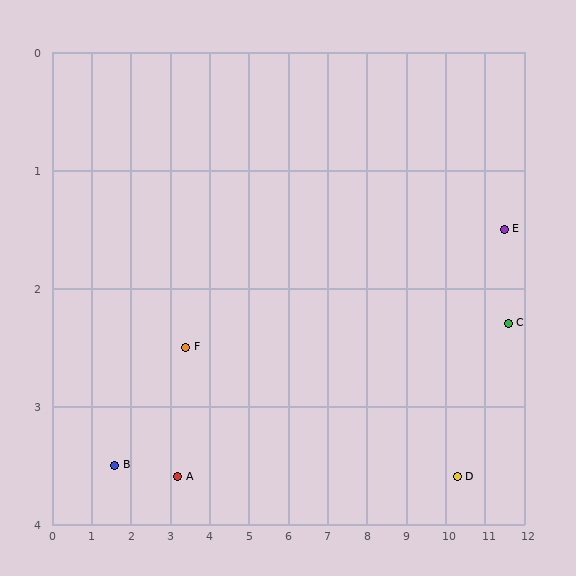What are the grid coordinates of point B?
Point B is at approximately (1.6, 3.5).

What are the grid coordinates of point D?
Point D is at approximately (10.3, 3.6).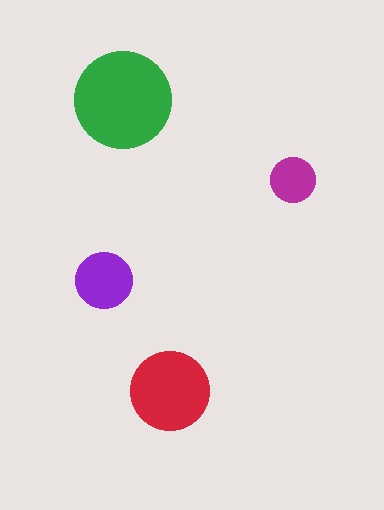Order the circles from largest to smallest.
the green one, the red one, the purple one, the magenta one.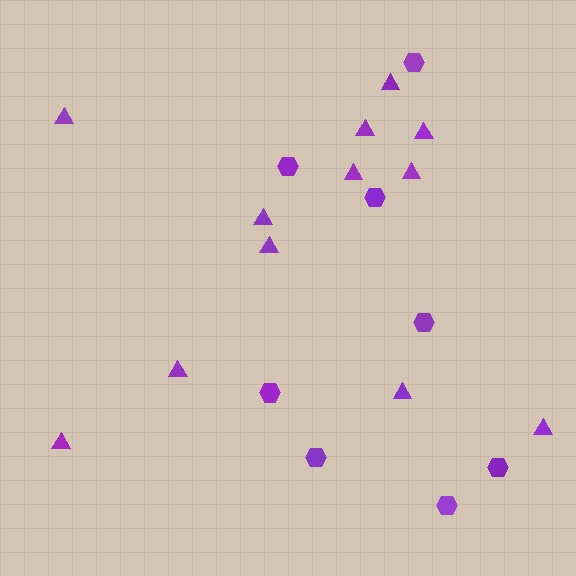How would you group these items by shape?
There are 2 groups: one group of hexagons (8) and one group of triangles (12).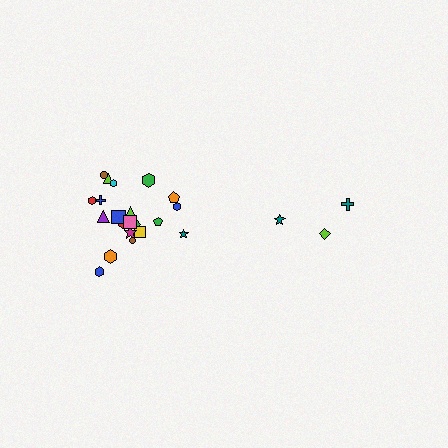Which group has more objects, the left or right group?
The left group.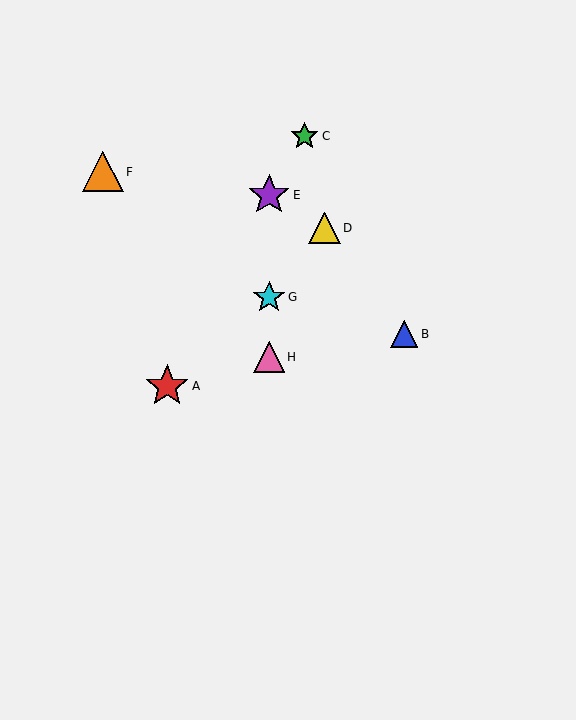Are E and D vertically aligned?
No, E is at x≈269 and D is at x≈325.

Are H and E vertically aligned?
Yes, both are at x≈269.